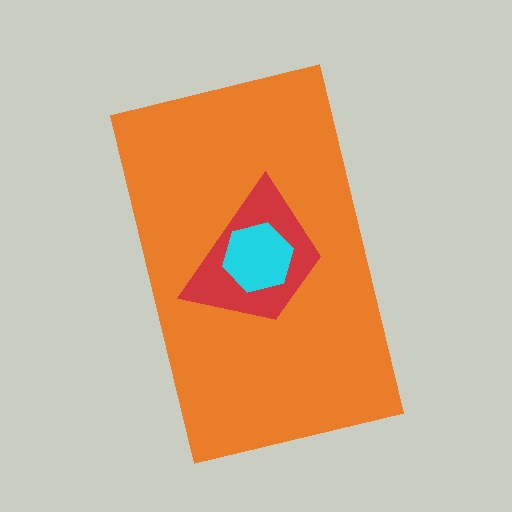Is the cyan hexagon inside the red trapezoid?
Yes.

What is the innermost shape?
The cyan hexagon.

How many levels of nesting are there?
3.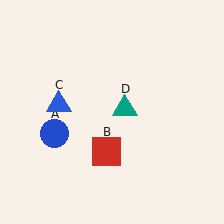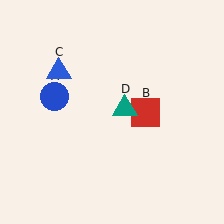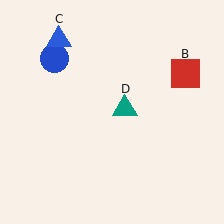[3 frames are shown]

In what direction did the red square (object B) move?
The red square (object B) moved up and to the right.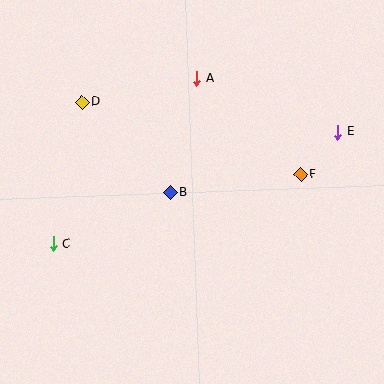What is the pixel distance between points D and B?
The distance between D and B is 126 pixels.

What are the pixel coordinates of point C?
Point C is at (53, 244).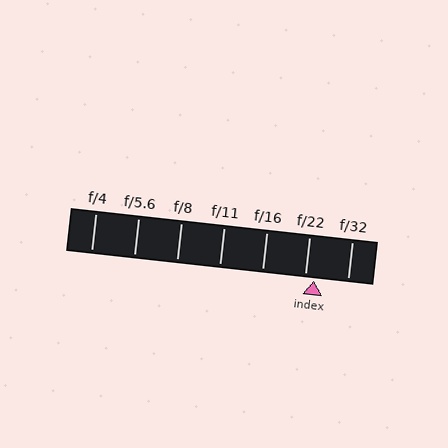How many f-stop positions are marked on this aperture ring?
There are 7 f-stop positions marked.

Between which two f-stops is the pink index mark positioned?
The index mark is between f/22 and f/32.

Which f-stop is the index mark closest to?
The index mark is closest to f/22.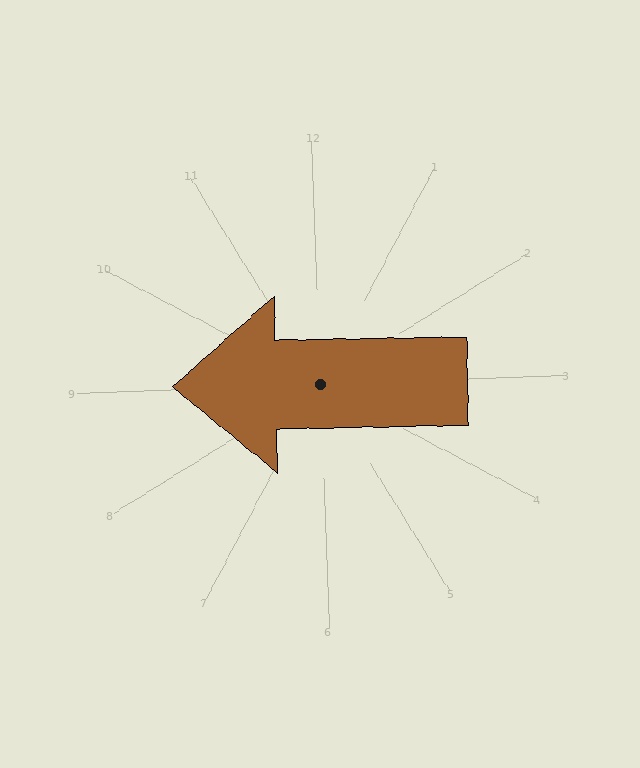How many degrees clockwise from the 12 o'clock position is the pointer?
Approximately 271 degrees.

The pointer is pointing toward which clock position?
Roughly 9 o'clock.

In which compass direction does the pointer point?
West.